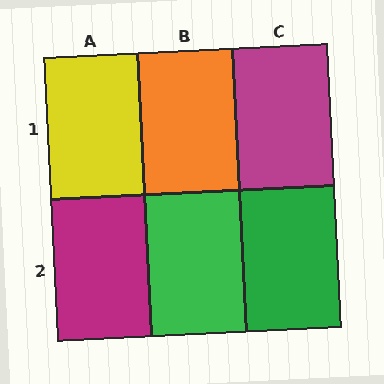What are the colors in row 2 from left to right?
Magenta, green, green.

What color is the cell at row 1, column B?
Orange.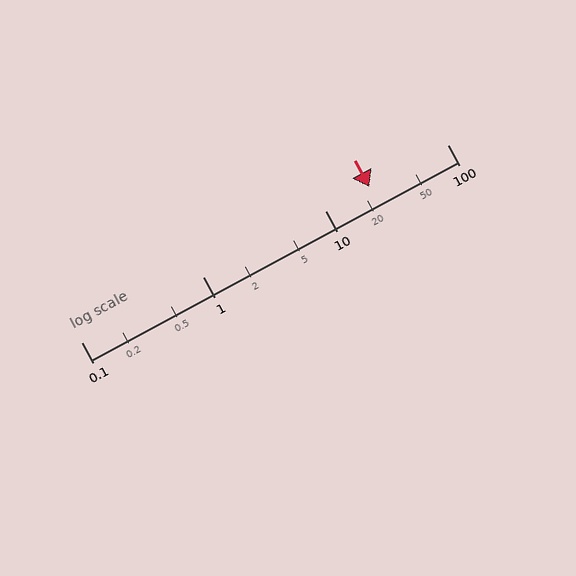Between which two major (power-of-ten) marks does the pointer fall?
The pointer is between 10 and 100.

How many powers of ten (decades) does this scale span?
The scale spans 3 decades, from 0.1 to 100.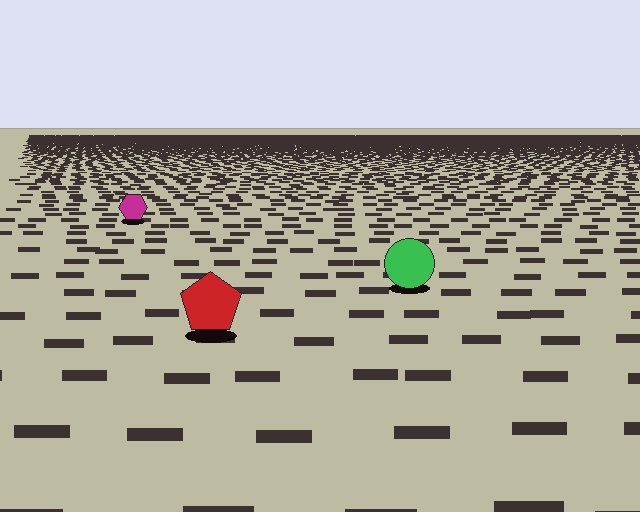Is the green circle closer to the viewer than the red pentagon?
No. The red pentagon is closer — you can tell from the texture gradient: the ground texture is coarser near it.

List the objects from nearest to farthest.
From nearest to farthest: the red pentagon, the green circle, the magenta hexagon.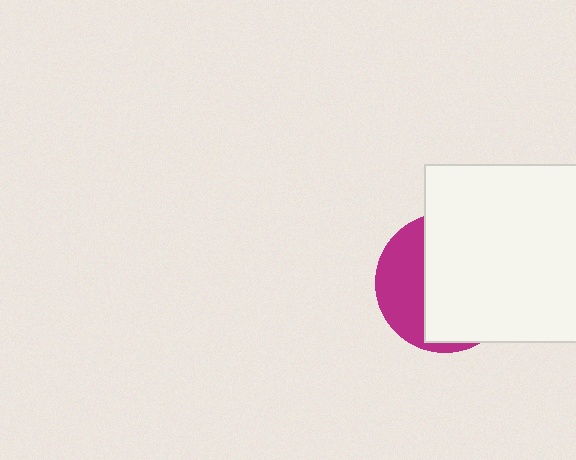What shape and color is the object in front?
The object in front is a white rectangle.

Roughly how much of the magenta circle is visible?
A small part of it is visible (roughly 33%).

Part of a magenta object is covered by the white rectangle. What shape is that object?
It is a circle.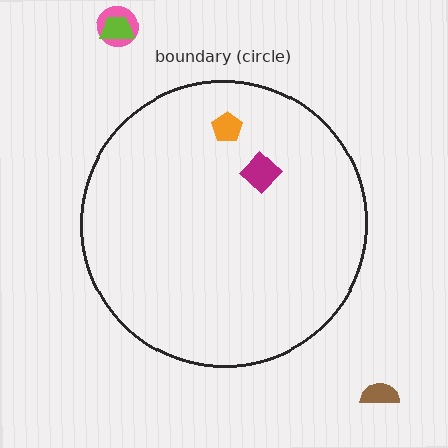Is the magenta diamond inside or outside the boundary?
Inside.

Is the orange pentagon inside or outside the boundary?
Inside.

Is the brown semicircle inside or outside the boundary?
Outside.